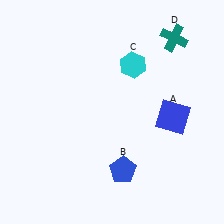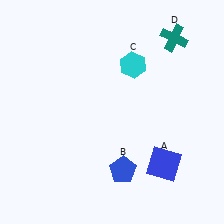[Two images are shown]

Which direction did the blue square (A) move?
The blue square (A) moved down.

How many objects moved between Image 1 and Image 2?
1 object moved between the two images.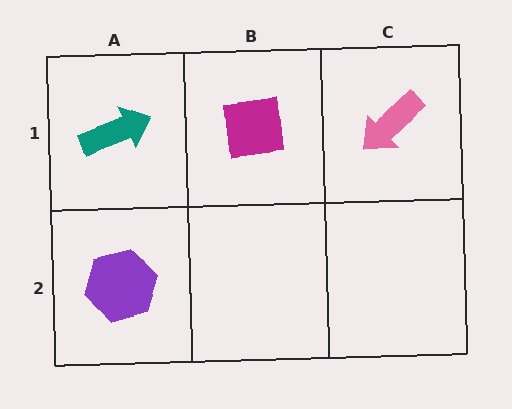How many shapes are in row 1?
3 shapes.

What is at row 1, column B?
A magenta square.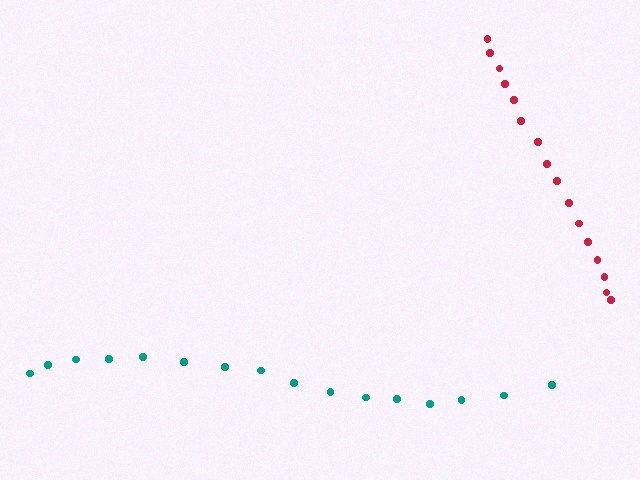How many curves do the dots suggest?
There are 2 distinct paths.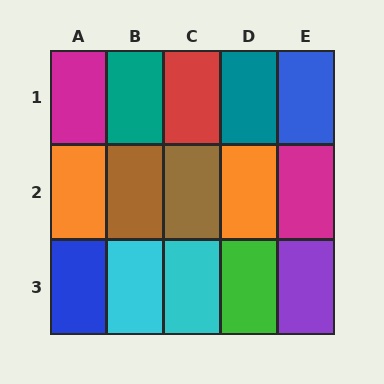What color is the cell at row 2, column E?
Magenta.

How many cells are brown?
2 cells are brown.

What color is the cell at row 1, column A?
Magenta.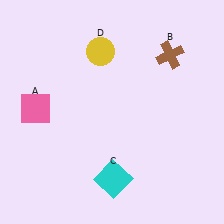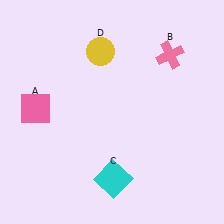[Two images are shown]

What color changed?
The cross (B) changed from brown in Image 1 to pink in Image 2.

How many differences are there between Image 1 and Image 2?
There is 1 difference between the two images.